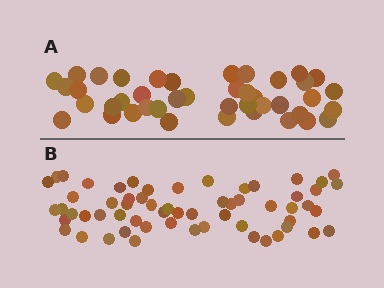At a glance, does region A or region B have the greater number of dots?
Region B (the bottom region) has more dots.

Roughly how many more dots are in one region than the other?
Region B has approximately 20 more dots than region A.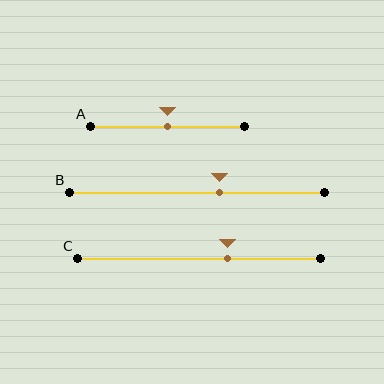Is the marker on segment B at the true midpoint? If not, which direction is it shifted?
No, the marker on segment B is shifted to the right by about 9% of the segment length.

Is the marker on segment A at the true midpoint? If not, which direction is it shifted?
Yes, the marker on segment A is at the true midpoint.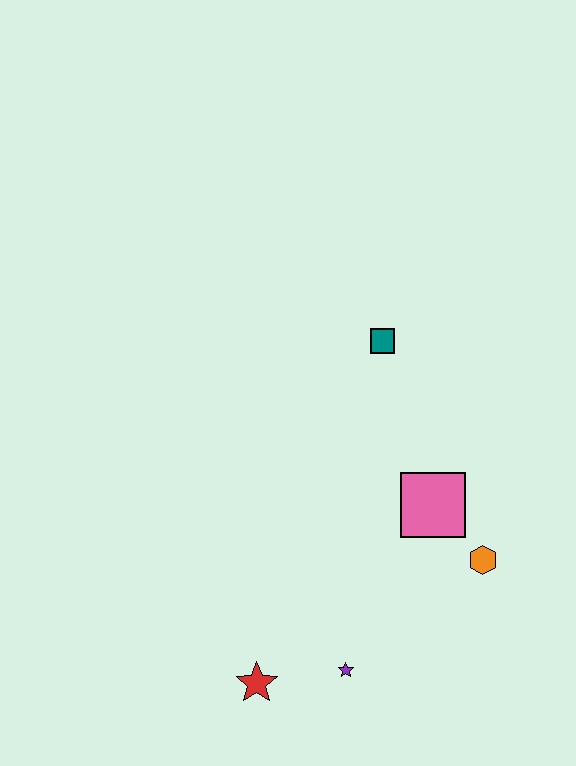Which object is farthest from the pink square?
The red star is farthest from the pink square.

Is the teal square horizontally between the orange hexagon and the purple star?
Yes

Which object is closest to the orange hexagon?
The pink square is closest to the orange hexagon.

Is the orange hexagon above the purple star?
Yes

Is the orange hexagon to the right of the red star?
Yes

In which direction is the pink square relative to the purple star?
The pink square is above the purple star.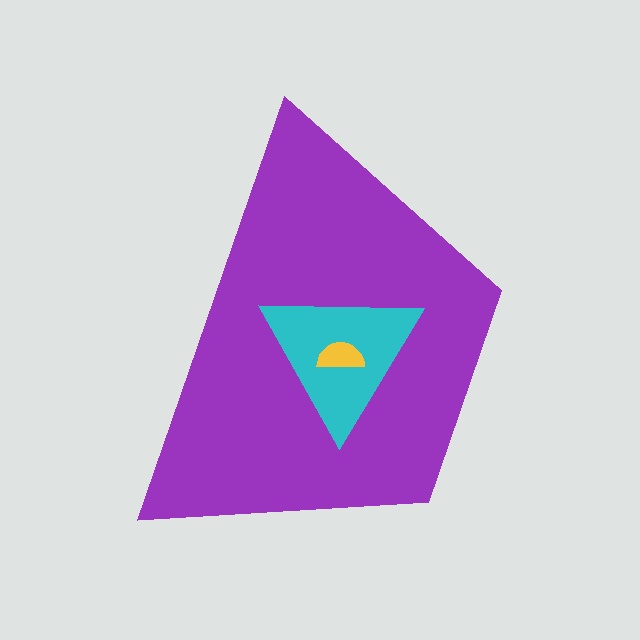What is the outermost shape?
The purple trapezoid.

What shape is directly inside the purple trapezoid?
The cyan triangle.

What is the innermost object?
The yellow semicircle.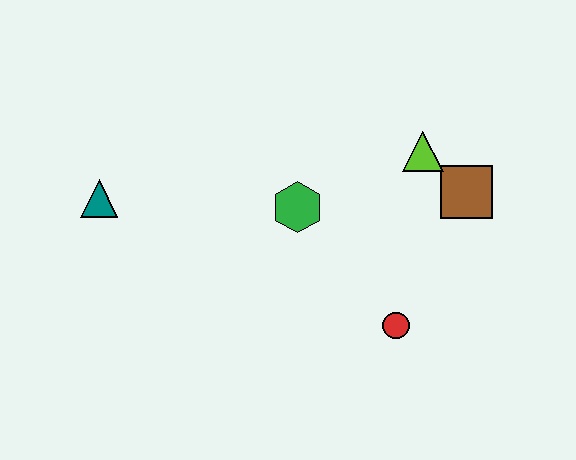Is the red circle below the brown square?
Yes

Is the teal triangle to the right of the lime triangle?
No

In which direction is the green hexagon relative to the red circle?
The green hexagon is above the red circle.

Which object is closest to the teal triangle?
The green hexagon is closest to the teal triangle.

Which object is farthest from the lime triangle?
The teal triangle is farthest from the lime triangle.